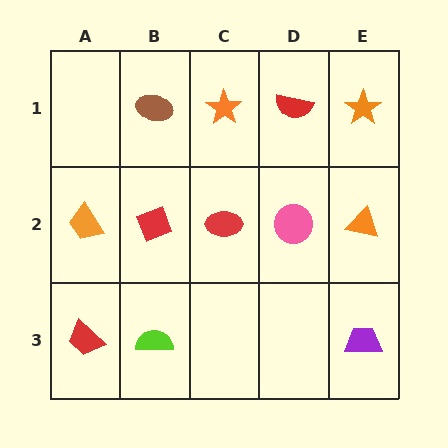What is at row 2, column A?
An orange trapezoid.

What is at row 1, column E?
An orange star.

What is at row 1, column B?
A brown ellipse.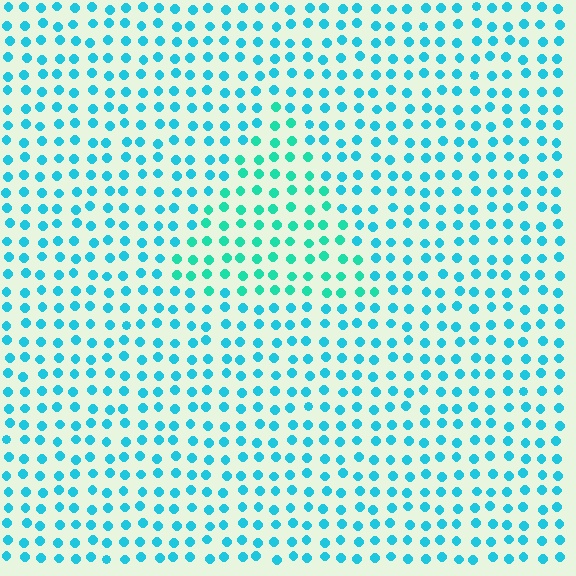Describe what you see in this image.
The image is filled with small cyan elements in a uniform arrangement. A triangle-shaped region is visible where the elements are tinted to a slightly different hue, forming a subtle color boundary.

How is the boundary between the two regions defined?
The boundary is defined purely by a slight shift in hue (about 25 degrees). Spacing, size, and orientation are identical on both sides.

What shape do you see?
I see a triangle.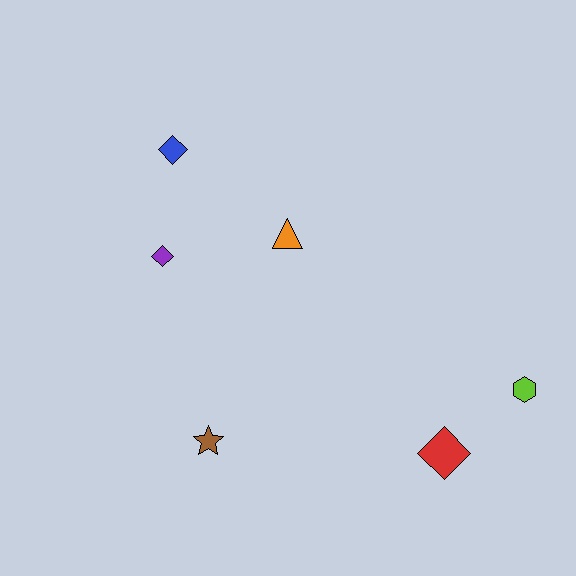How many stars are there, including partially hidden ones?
There is 1 star.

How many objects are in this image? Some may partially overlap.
There are 6 objects.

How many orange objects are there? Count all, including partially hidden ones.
There is 1 orange object.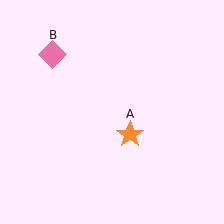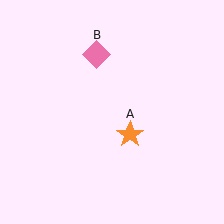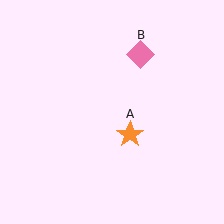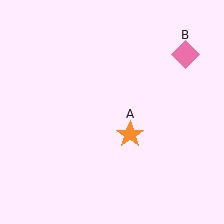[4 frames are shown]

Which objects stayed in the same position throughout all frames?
Orange star (object A) remained stationary.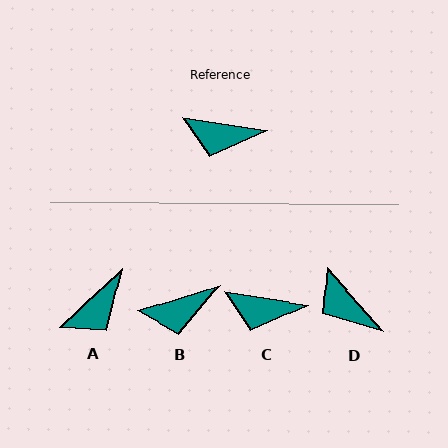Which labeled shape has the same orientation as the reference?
C.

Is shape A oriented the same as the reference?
No, it is off by about 52 degrees.